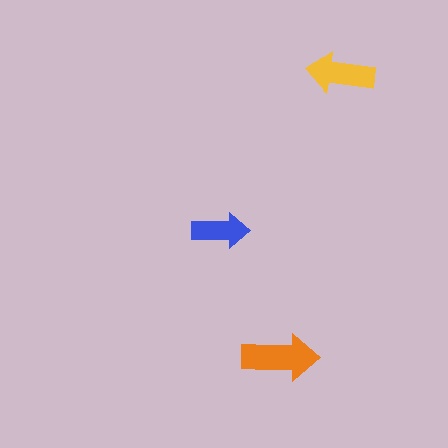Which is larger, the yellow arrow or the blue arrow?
The yellow one.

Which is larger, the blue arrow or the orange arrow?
The orange one.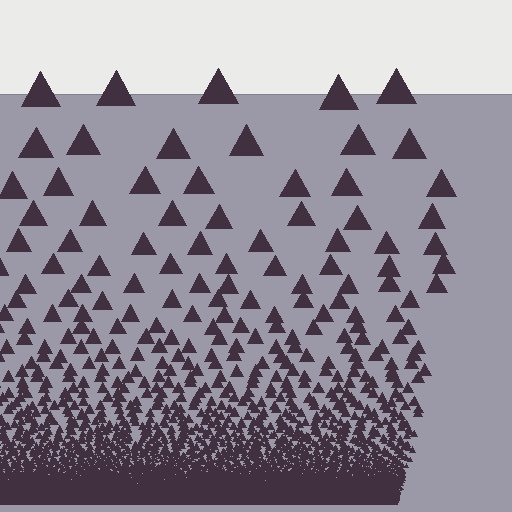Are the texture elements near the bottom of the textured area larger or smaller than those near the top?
Smaller. The gradient is inverted — elements near the bottom are smaller and denser.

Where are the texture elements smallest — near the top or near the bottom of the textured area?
Near the bottom.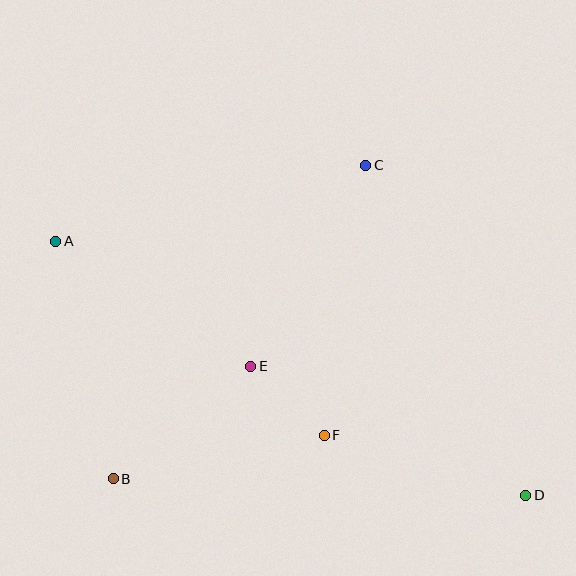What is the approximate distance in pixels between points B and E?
The distance between B and E is approximately 178 pixels.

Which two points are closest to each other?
Points E and F are closest to each other.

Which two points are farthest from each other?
Points A and D are farthest from each other.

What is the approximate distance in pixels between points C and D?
The distance between C and D is approximately 367 pixels.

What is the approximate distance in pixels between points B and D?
The distance between B and D is approximately 412 pixels.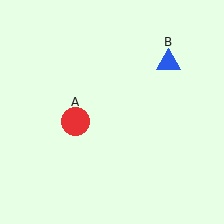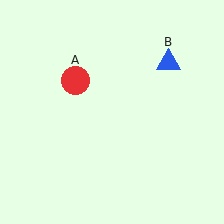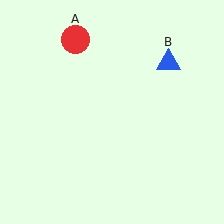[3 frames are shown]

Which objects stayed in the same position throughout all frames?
Blue triangle (object B) remained stationary.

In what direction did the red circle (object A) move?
The red circle (object A) moved up.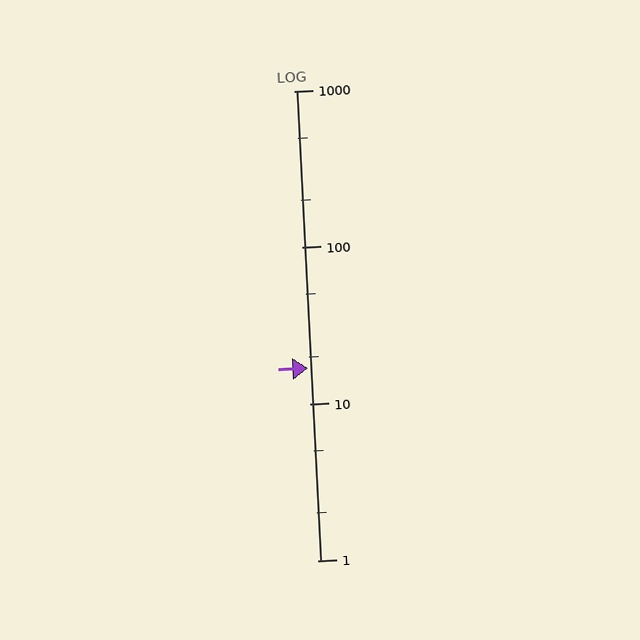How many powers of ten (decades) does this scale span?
The scale spans 3 decades, from 1 to 1000.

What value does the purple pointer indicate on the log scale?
The pointer indicates approximately 17.